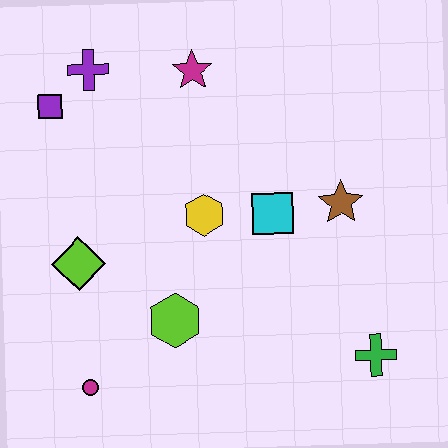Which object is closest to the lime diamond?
The lime hexagon is closest to the lime diamond.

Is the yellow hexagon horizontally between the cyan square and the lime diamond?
Yes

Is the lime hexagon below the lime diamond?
Yes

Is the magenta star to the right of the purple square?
Yes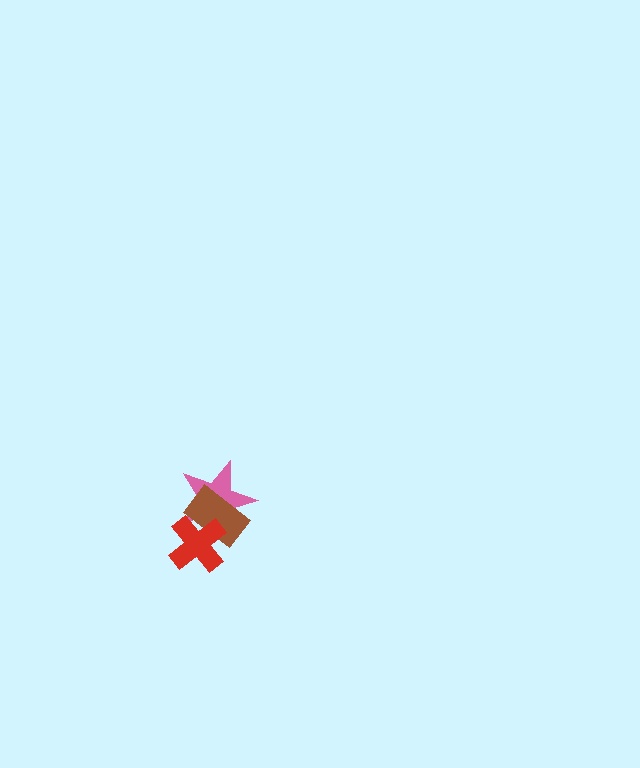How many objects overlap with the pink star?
2 objects overlap with the pink star.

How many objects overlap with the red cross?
2 objects overlap with the red cross.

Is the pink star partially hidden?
Yes, it is partially covered by another shape.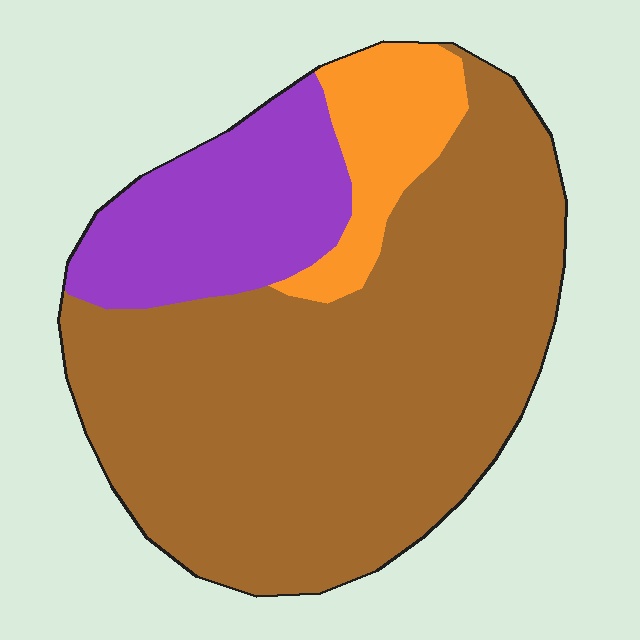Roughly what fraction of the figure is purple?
Purple covers roughly 20% of the figure.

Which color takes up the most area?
Brown, at roughly 70%.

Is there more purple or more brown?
Brown.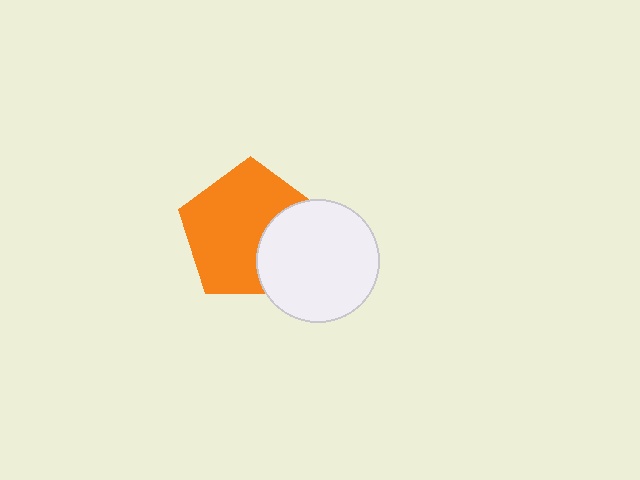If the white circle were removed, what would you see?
You would see the complete orange pentagon.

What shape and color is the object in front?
The object in front is a white circle.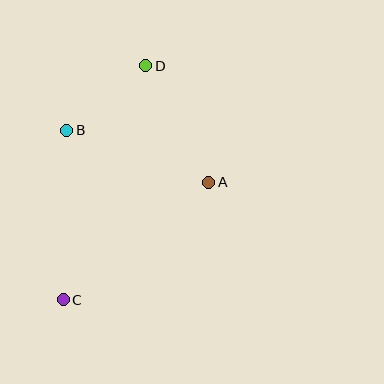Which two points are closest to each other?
Points B and D are closest to each other.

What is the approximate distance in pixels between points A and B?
The distance between A and B is approximately 151 pixels.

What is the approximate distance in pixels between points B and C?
The distance between B and C is approximately 169 pixels.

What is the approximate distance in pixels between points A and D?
The distance between A and D is approximately 132 pixels.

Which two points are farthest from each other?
Points C and D are farthest from each other.